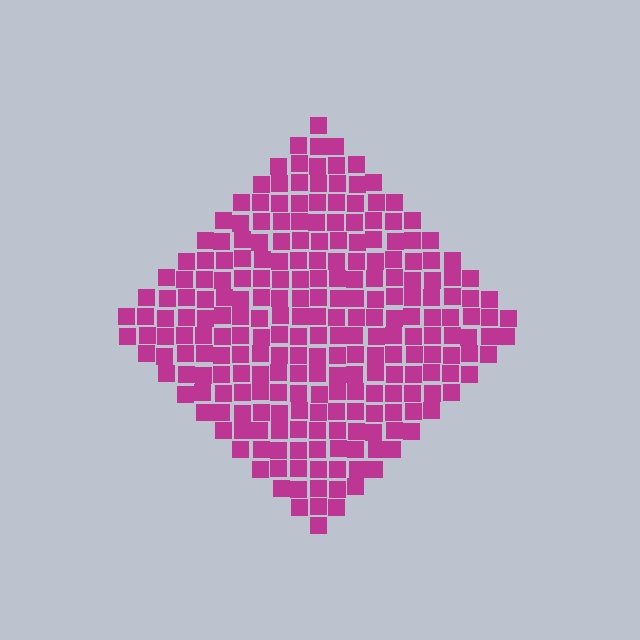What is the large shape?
The large shape is a diamond.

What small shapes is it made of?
It is made of small squares.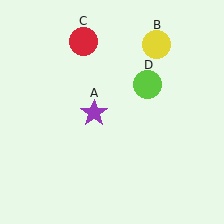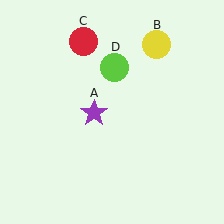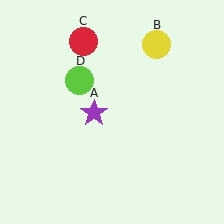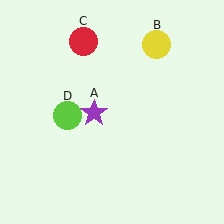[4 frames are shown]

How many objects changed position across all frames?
1 object changed position: lime circle (object D).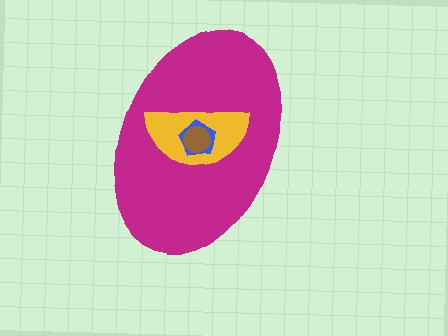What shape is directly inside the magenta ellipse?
The yellow semicircle.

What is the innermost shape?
The brown circle.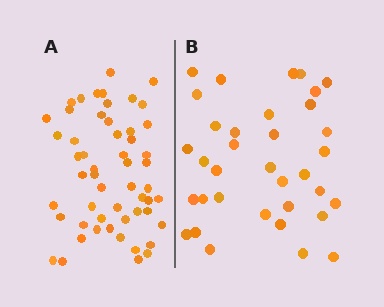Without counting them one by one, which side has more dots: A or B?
Region A (the left region) has more dots.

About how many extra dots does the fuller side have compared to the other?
Region A has approximately 20 more dots than region B.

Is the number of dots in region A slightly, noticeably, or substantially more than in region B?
Region A has substantially more. The ratio is roughly 1.5 to 1.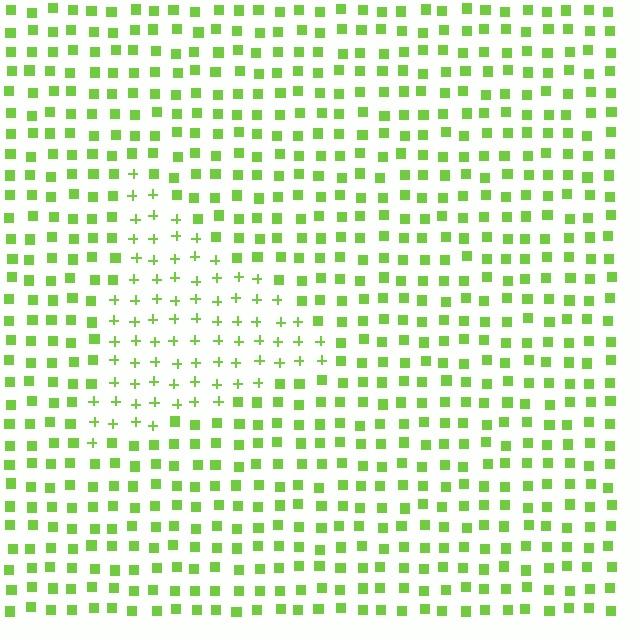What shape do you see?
I see a triangle.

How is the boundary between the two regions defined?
The boundary is defined by a change in element shape: plus signs inside vs. squares outside. All elements share the same color and spacing.